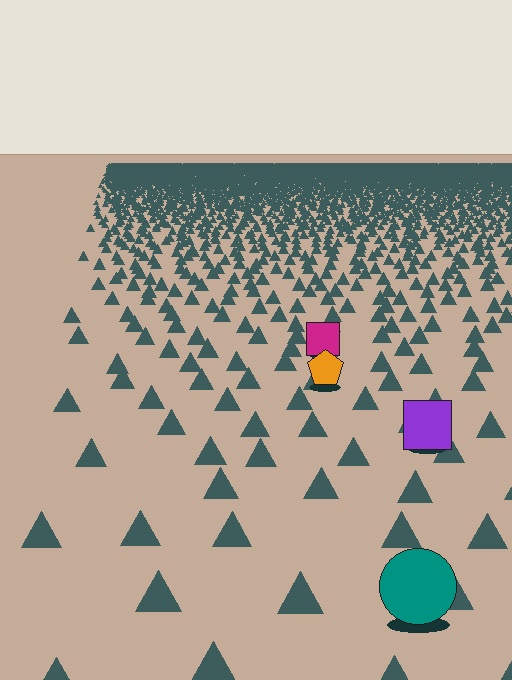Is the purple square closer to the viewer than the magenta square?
Yes. The purple square is closer — you can tell from the texture gradient: the ground texture is coarser near it.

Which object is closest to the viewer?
The teal circle is closest. The texture marks near it are larger and more spread out.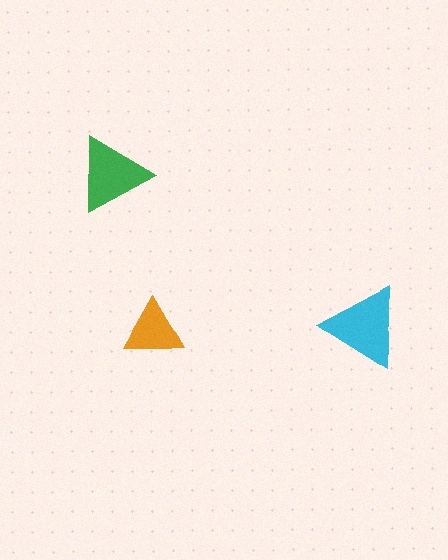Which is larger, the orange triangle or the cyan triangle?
The cyan one.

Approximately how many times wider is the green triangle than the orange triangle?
About 1.5 times wider.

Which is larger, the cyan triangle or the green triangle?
The cyan one.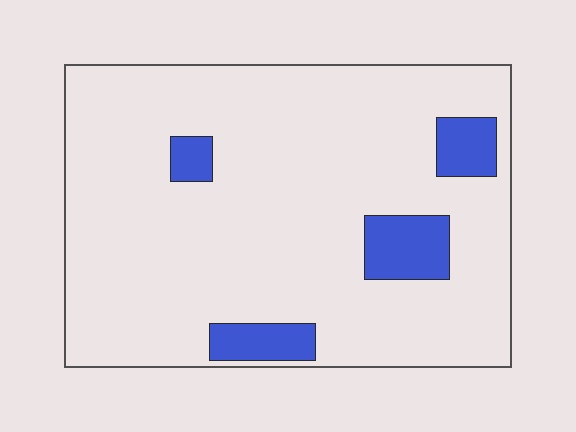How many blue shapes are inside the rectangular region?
4.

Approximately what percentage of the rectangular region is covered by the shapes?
Approximately 10%.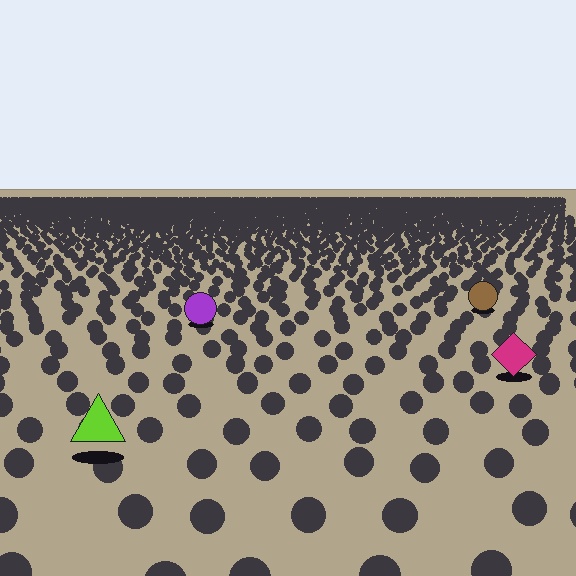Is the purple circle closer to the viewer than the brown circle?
Yes. The purple circle is closer — you can tell from the texture gradient: the ground texture is coarser near it.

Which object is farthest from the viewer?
The brown circle is farthest from the viewer. It appears smaller and the ground texture around it is denser.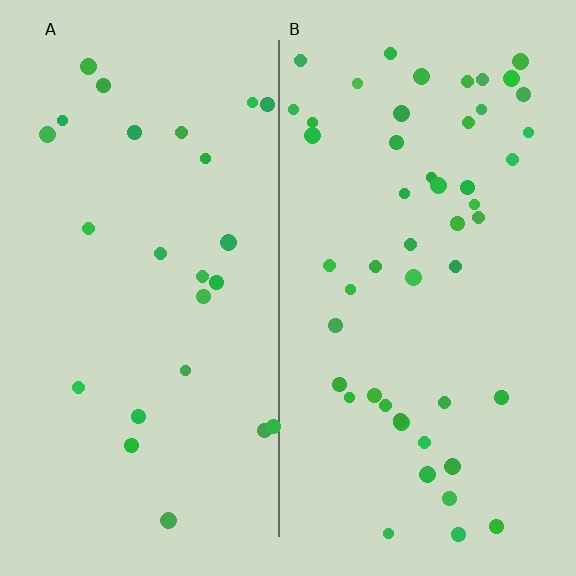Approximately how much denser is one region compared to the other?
Approximately 2.0× — region B over region A.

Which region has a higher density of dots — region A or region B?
B (the right).